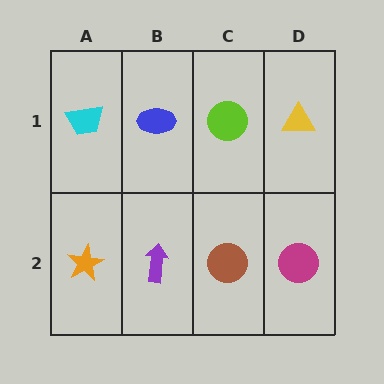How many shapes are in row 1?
4 shapes.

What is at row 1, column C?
A lime circle.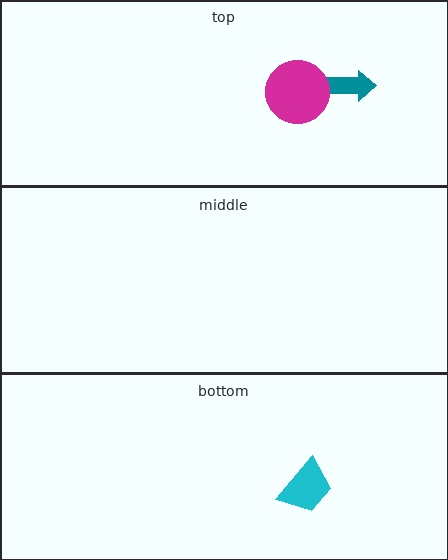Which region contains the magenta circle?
The top region.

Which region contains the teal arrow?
The top region.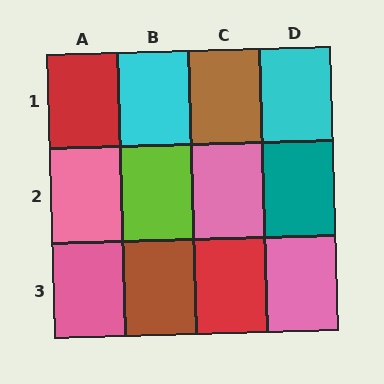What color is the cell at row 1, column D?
Cyan.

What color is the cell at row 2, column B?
Lime.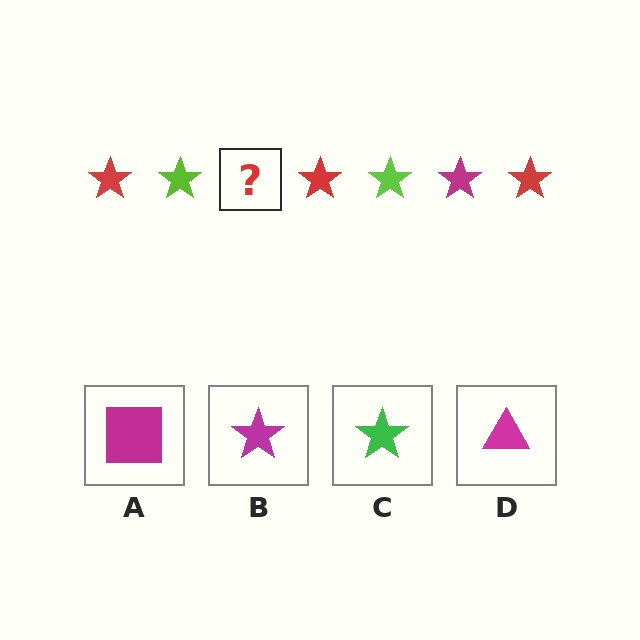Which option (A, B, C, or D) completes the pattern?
B.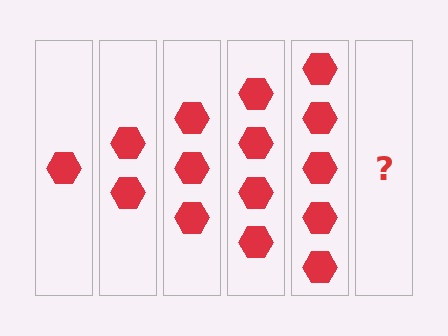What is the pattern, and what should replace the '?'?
The pattern is that each step adds one more hexagon. The '?' should be 6 hexagons.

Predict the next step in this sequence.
The next step is 6 hexagons.